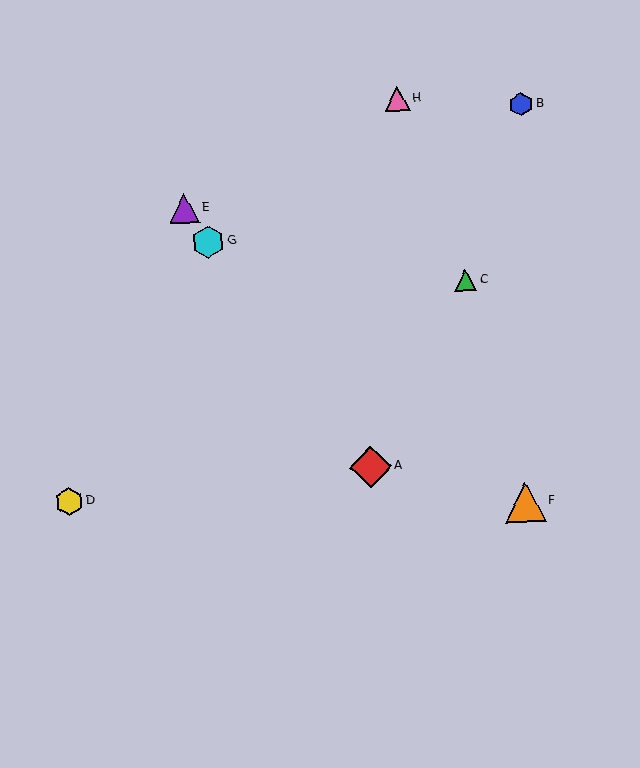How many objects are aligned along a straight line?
3 objects (A, E, G) are aligned along a straight line.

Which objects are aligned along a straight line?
Objects A, E, G are aligned along a straight line.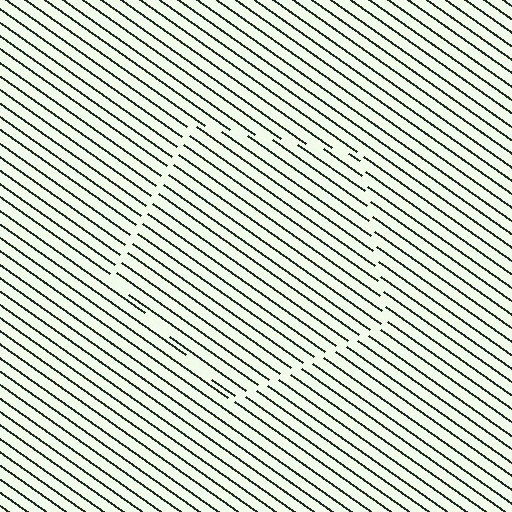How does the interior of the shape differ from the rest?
The interior of the shape contains the same grating, shifted by half a period — the contour is defined by the phase discontinuity where line-ends from the inner and outer gratings abut.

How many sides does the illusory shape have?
5 sides — the line-ends trace a pentagon.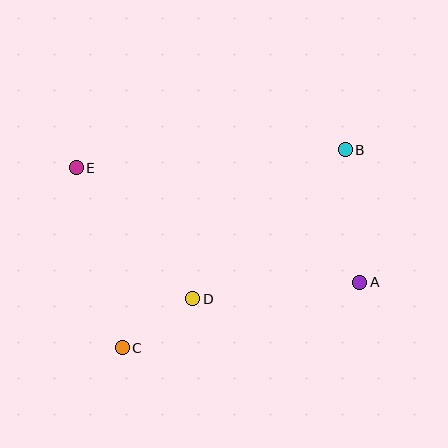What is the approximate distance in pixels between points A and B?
The distance between A and B is approximately 133 pixels.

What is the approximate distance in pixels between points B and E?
The distance between B and E is approximately 270 pixels.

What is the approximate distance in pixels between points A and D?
The distance between A and D is approximately 168 pixels.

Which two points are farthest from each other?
Points A and E are farthest from each other.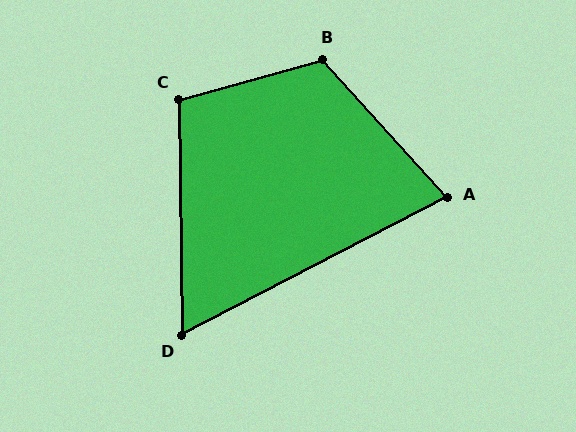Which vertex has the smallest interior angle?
D, at approximately 63 degrees.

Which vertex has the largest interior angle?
B, at approximately 117 degrees.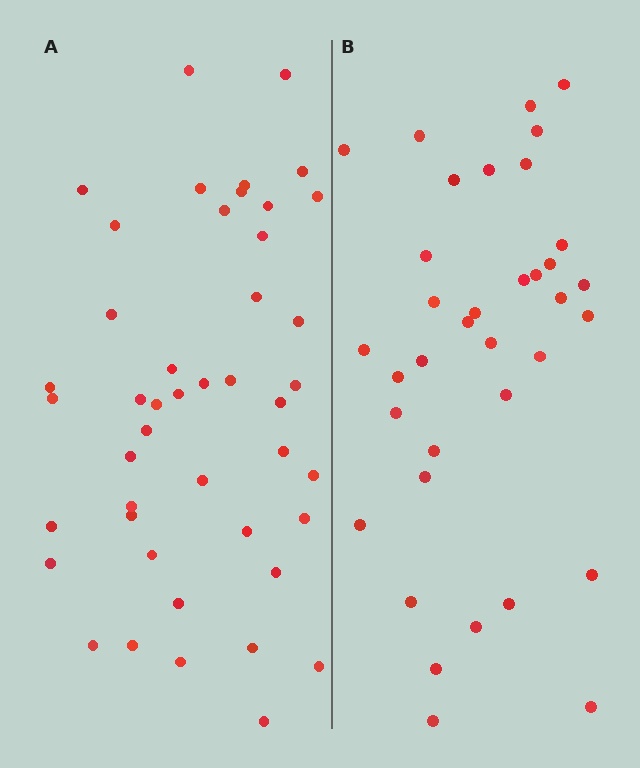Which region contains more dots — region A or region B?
Region A (the left region) has more dots.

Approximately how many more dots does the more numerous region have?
Region A has roughly 8 or so more dots than region B.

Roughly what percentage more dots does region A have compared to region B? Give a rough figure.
About 25% more.